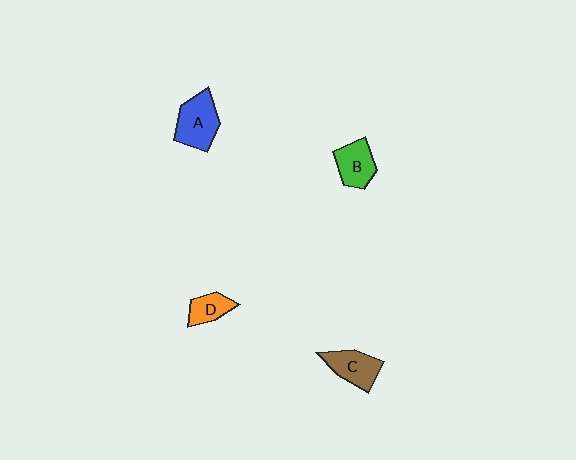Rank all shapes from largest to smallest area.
From largest to smallest: A (blue), C (brown), B (green), D (orange).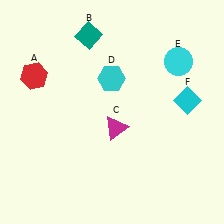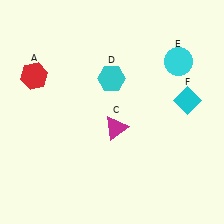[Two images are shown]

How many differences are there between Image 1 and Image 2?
There is 1 difference between the two images.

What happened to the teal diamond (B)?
The teal diamond (B) was removed in Image 2. It was in the top-left area of Image 1.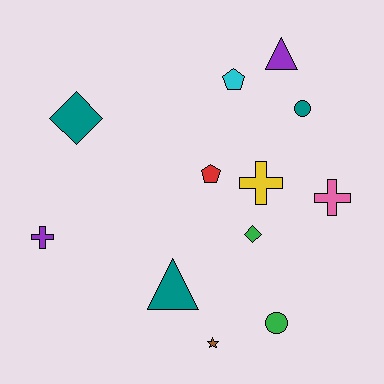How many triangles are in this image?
There are 2 triangles.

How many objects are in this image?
There are 12 objects.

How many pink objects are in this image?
There is 1 pink object.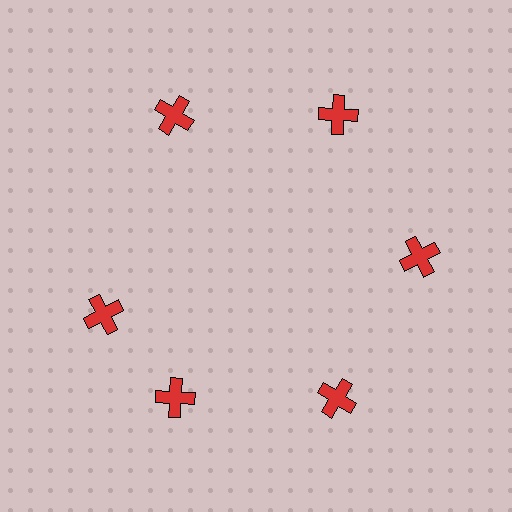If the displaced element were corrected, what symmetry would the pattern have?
It would have 6-fold rotational symmetry — the pattern would map onto itself every 60 degrees.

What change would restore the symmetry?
The symmetry would be restored by rotating it back into even spacing with its neighbors so that all 6 crosses sit at equal angles and equal distance from the center.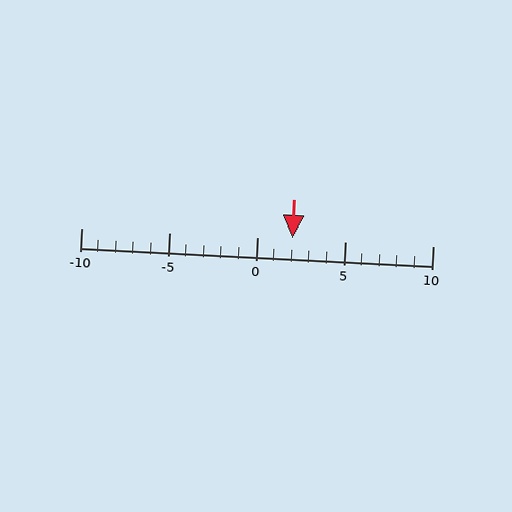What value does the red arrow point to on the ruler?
The red arrow points to approximately 2.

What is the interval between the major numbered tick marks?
The major tick marks are spaced 5 units apart.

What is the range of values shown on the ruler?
The ruler shows values from -10 to 10.